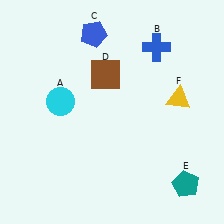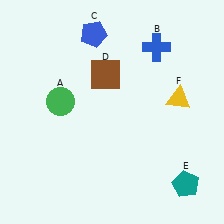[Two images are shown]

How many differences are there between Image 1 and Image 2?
There is 1 difference between the two images.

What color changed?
The circle (A) changed from cyan in Image 1 to green in Image 2.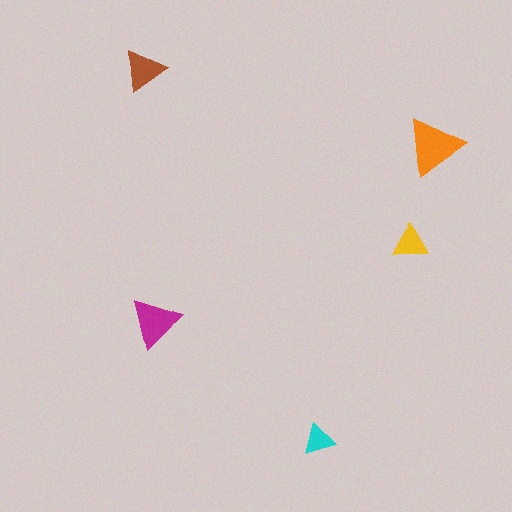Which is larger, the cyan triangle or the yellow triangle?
The yellow one.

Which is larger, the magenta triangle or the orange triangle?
The orange one.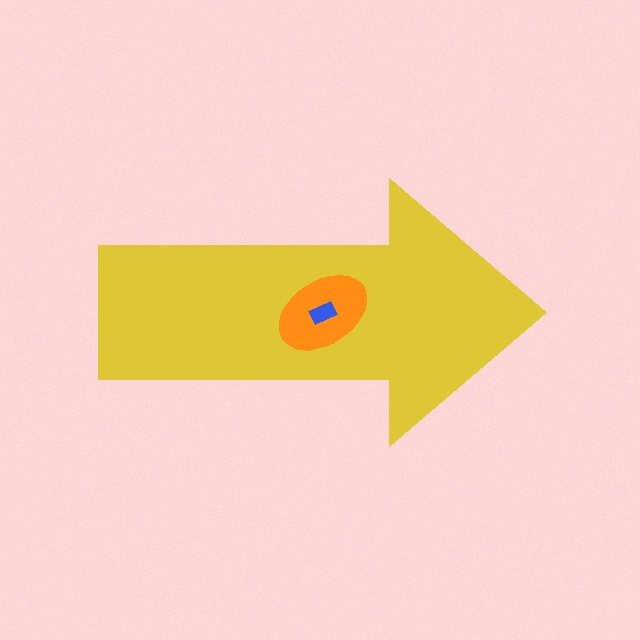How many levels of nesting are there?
3.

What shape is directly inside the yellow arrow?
The orange ellipse.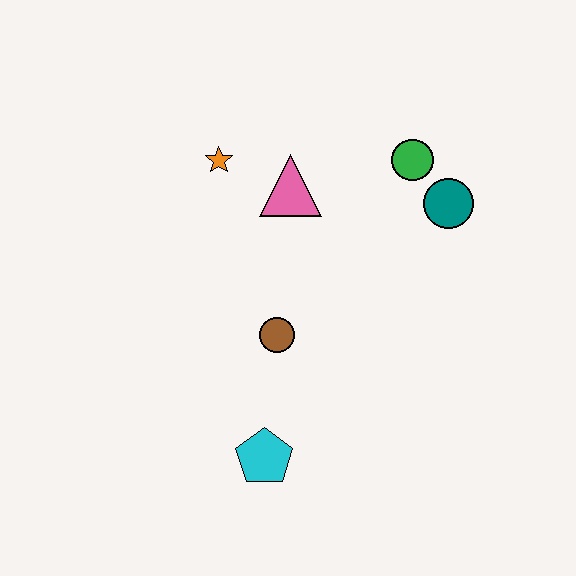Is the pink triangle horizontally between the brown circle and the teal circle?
Yes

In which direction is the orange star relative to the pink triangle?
The orange star is to the left of the pink triangle.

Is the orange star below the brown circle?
No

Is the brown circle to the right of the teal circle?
No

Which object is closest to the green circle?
The teal circle is closest to the green circle.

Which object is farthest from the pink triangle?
The cyan pentagon is farthest from the pink triangle.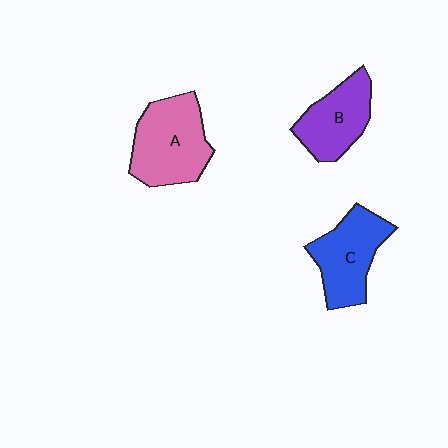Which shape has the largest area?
Shape A (pink).